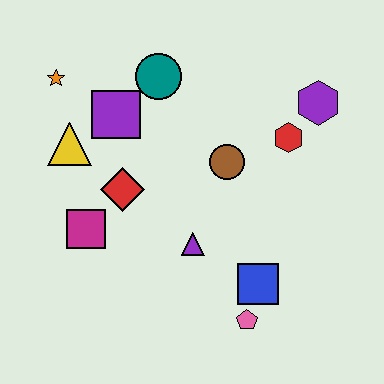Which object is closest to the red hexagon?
The purple hexagon is closest to the red hexagon.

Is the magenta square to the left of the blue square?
Yes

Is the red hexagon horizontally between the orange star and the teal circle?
No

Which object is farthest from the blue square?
The orange star is farthest from the blue square.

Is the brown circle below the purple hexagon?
Yes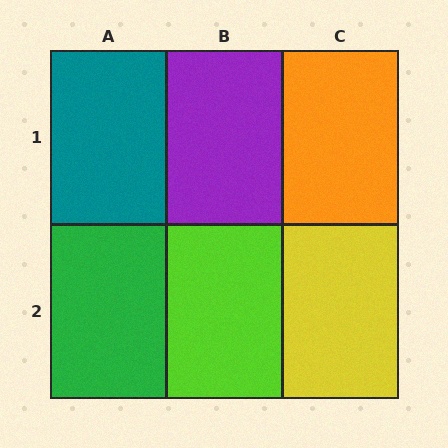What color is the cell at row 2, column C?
Yellow.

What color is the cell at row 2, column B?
Lime.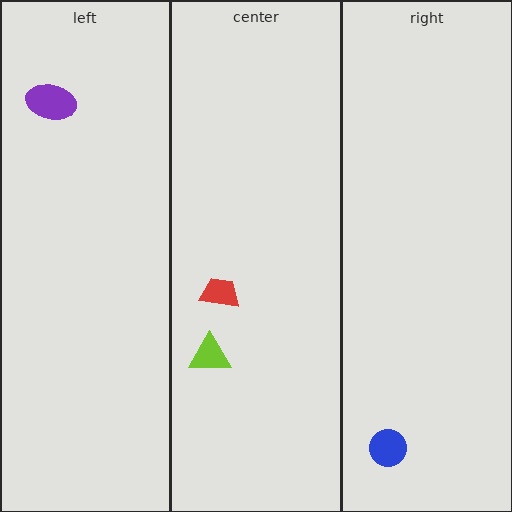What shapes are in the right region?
The blue circle.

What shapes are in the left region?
The purple ellipse.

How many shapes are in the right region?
1.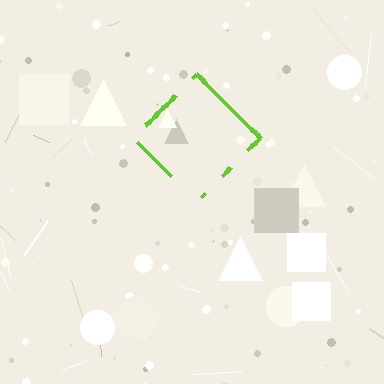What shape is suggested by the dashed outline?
The dashed outline suggests a diamond.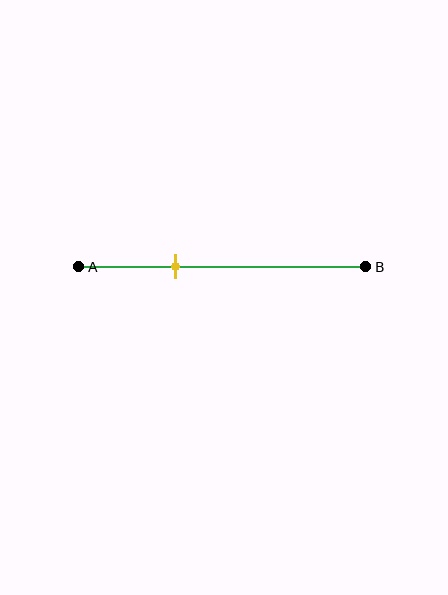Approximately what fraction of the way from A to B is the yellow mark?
The yellow mark is approximately 35% of the way from A to B.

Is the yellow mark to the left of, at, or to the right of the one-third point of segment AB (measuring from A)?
The yellow mark is approximately at the one-third point of segment AB.